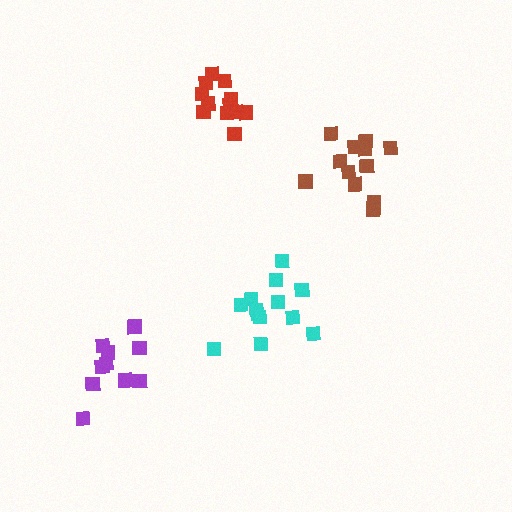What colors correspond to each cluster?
The clusters are colored: cyan, brown, red, purple.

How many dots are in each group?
Group 1: 13 dots, Group 2: 13 dots, Group 3: 12 dots, Group 4: 10 dots (48 total).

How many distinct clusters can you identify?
There are 4 distinct clusters.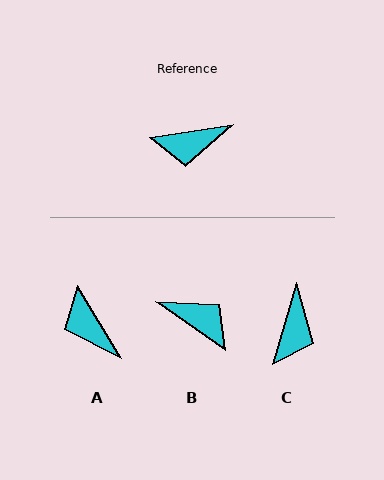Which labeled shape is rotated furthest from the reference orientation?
B, about 137 degrees away.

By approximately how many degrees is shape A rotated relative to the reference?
Approximately 68 degrees clockwise.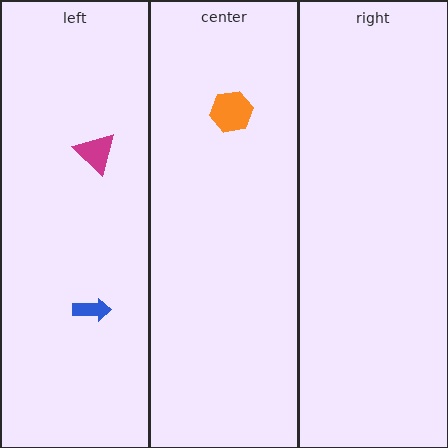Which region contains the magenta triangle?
The left region.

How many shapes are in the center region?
1.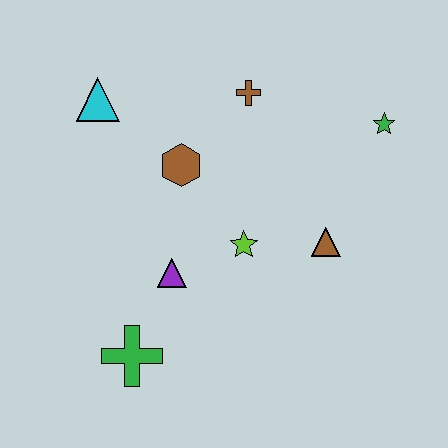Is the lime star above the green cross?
Yes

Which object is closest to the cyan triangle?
The brown hexagon is closest to the cyan triangle.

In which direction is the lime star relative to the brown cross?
The lime star is below the brown cross.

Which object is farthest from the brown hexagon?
The green star is farthest from the brown hexagon.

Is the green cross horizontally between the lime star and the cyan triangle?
Yes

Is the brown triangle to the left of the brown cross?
No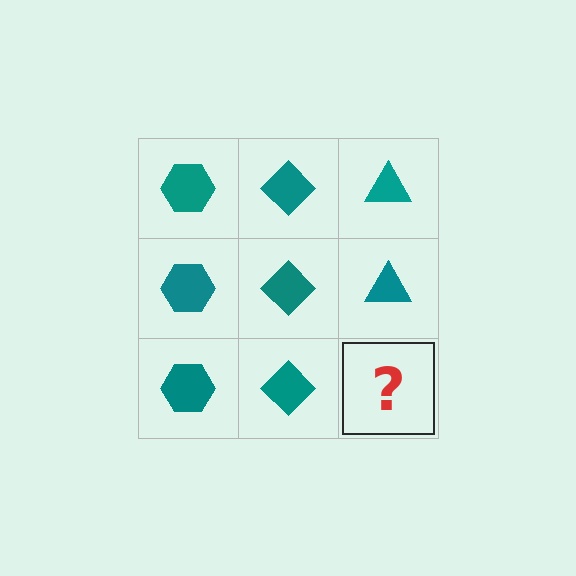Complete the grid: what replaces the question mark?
The question mark should be replaced with a teal triangle.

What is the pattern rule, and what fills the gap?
The rule is that each column has a consistent shape. The gap should be filled with a teal triangle.